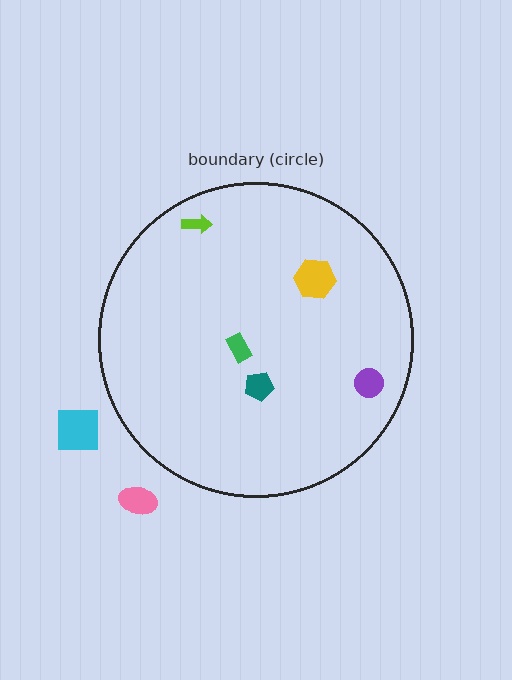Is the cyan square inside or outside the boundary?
Outside.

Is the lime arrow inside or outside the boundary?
Inside.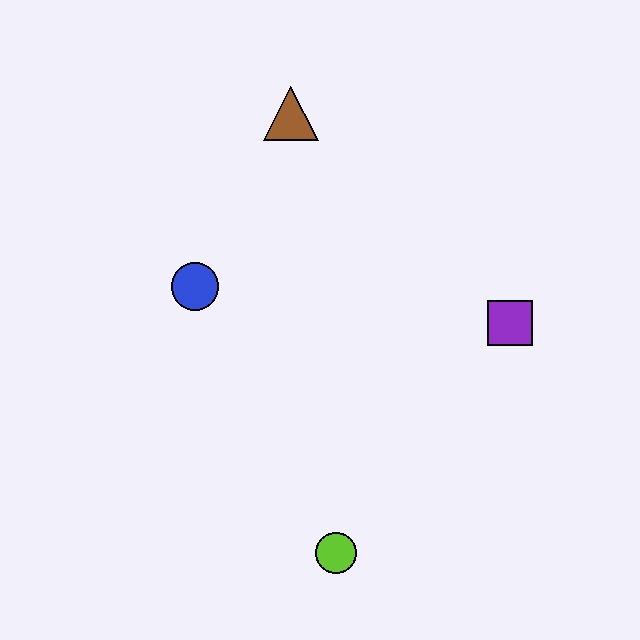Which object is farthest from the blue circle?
The purple square is farthest from the blue circle.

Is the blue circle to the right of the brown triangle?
No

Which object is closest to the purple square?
The lime circle is closest to the purple square.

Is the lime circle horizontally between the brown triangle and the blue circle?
No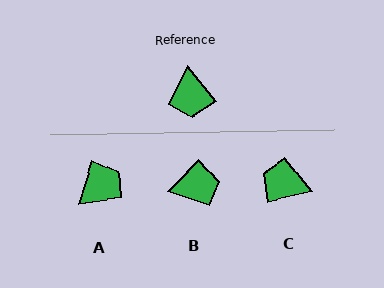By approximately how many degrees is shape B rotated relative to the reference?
Approximately 97 degrees counter-clockwise.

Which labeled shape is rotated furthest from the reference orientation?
A, about 124 degrees away.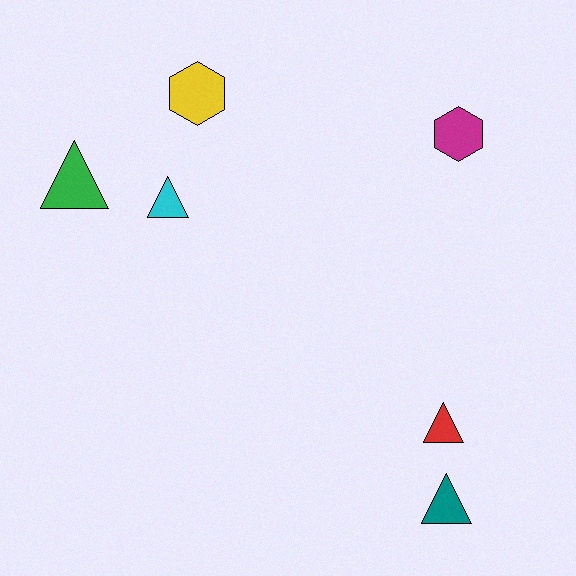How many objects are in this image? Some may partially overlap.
There are 6 objects.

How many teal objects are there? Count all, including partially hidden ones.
There is 1 teal object.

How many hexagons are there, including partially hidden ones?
There are 2 hexagons.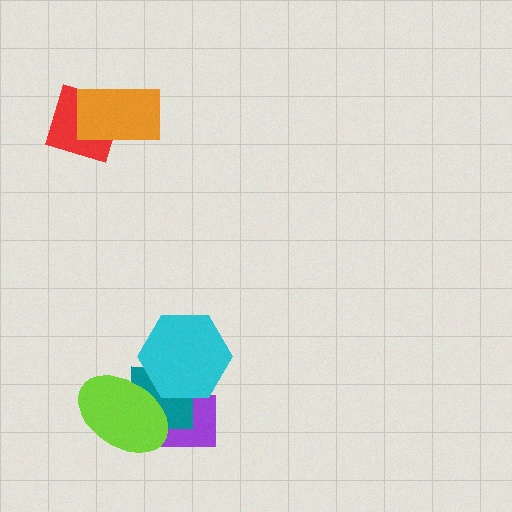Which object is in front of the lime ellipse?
The cyan hexagon is in front of the lime ellipse.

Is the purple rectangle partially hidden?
Yes, it is partially covered by another shape.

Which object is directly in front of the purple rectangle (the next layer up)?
The teal square is directly in front of the purple rectangle.